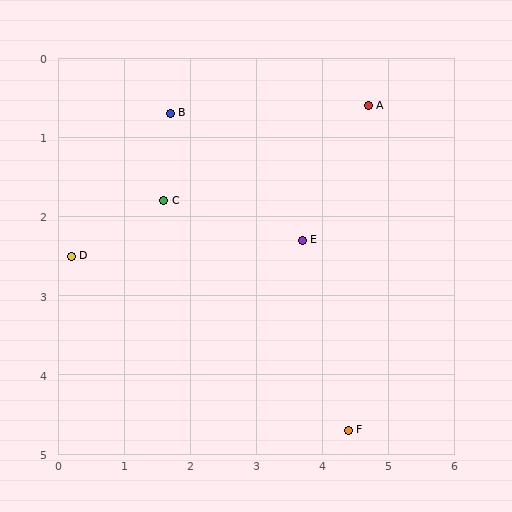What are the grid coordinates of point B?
Point B is at approximately (1.7, 0.7).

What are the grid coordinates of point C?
Point C is at approximately (1.6, 1.8).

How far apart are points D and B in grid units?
Points D and B are about 2.3 grid units apart.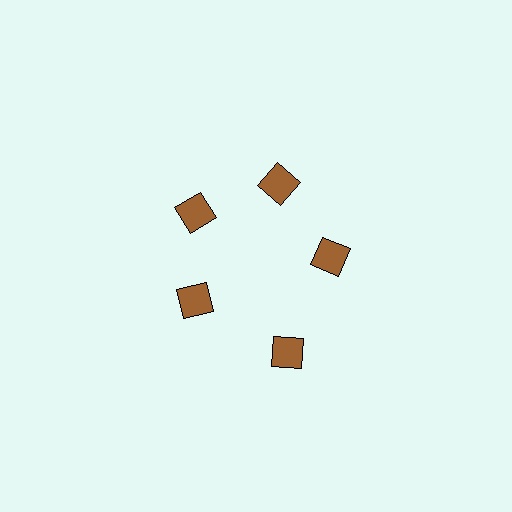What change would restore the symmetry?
The symmetry would be restored by moving it inward, back onto the ring so that all 5 diamonds sit at equal angles and equal distance from the center.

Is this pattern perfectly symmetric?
No. The 5 brown diamonds are arranged in a ring, but one element near the 5 o'clock position is pushed outward from the center, breaking the 5-fold rotational symmetry.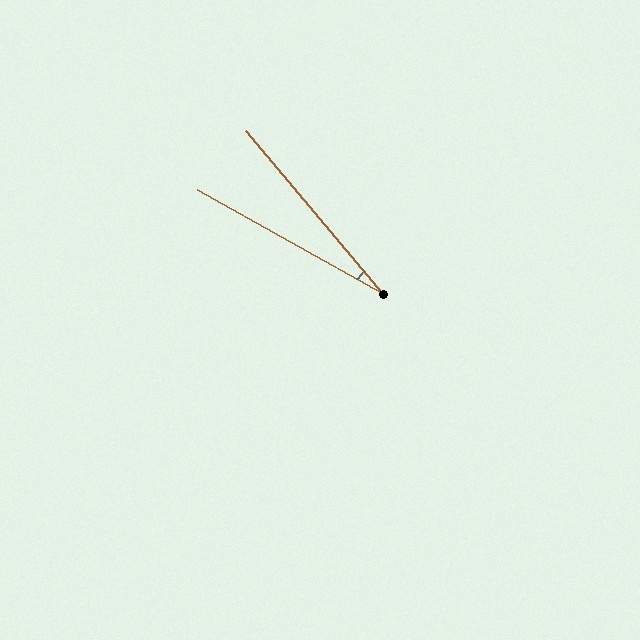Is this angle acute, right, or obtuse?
It is acute.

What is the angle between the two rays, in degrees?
Approximately 21 degrees.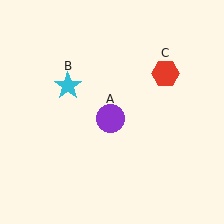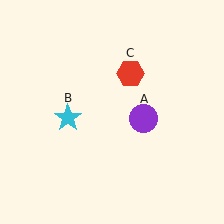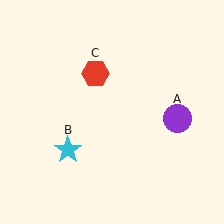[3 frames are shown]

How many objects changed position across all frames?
3 objects changed position: purple circle (object A), cyan star (object B), red hexagon (object C).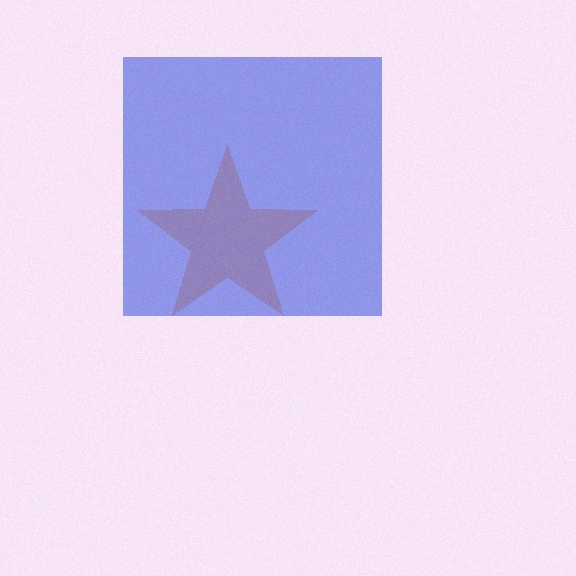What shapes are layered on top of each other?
The layered shapes are: an orange star, a blue square.